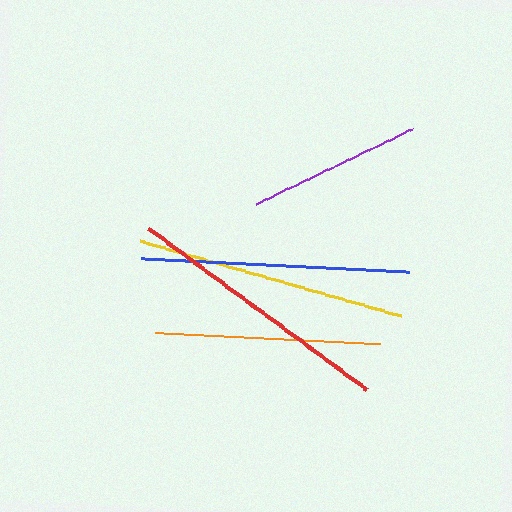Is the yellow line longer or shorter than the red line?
The yellow line is longer than the red line.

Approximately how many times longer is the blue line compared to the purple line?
The blue line is approximately 1.5 times the length of the purple line.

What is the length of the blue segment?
The blue segment is approximately 268 pixels long.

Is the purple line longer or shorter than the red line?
The red line is longer than the purple line.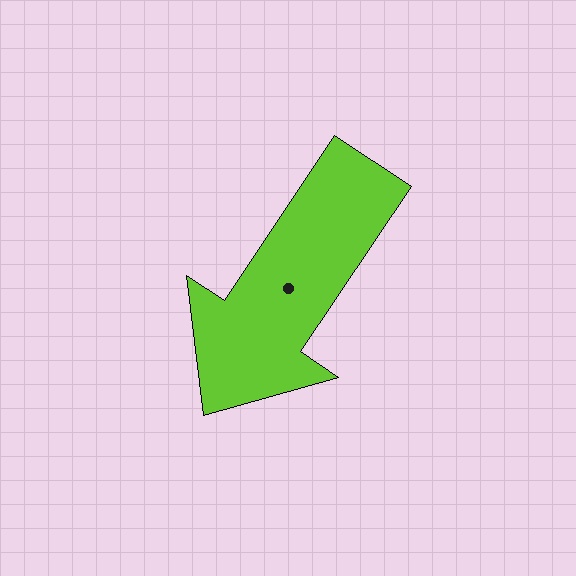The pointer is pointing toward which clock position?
Roughly 7 o'clock.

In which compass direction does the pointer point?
Southwest.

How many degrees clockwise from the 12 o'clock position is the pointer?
Approximately 214 degrees.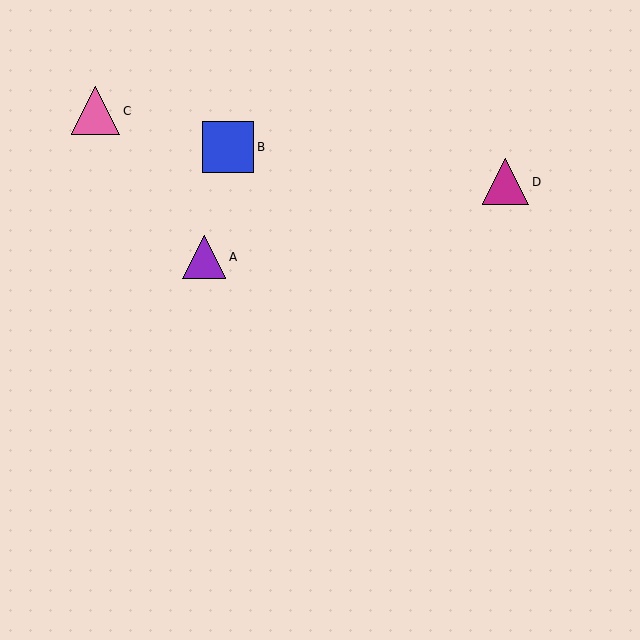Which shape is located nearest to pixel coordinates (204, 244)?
The purple triangle (labeled A) at (204, 257) is nearest to that location.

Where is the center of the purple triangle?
The center of the purple triangle is at (204, 257).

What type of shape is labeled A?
Shape A is a purple triangle.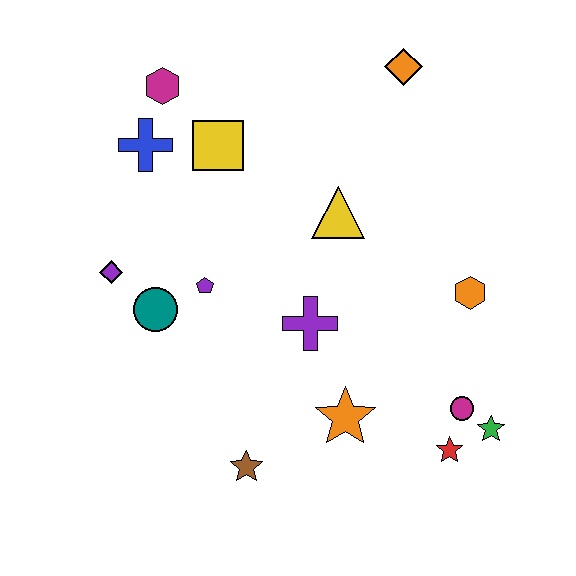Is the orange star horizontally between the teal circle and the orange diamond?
Yes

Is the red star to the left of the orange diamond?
No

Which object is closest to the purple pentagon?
The teal circle is closest to the purple pentagon.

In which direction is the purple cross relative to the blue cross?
The purple cross is below the blue cross.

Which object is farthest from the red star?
The magenta hexagon is farthest from the red star.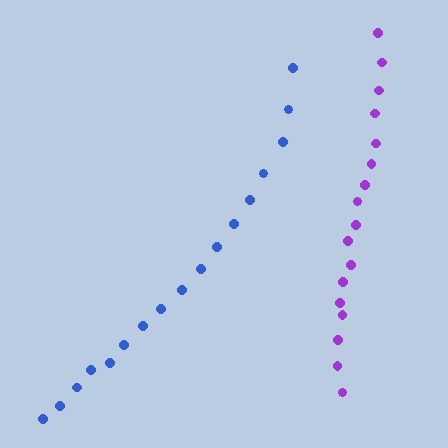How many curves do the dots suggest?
There are 2 distinct paths.